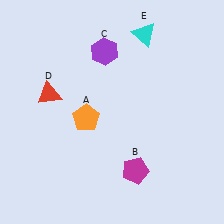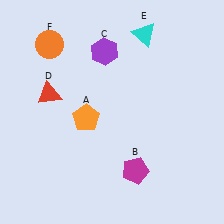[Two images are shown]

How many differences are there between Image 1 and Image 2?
There is 1 difference between the two images.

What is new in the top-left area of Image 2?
An orange circle (F) was added in the top-left area of Image 2.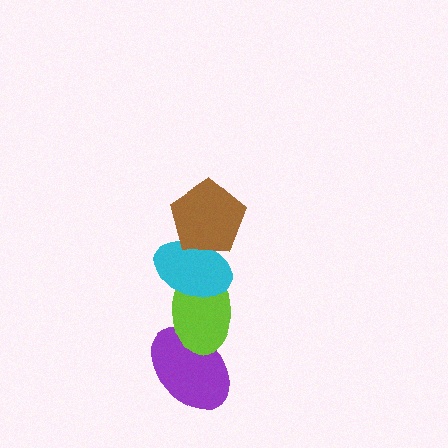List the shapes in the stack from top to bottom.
From top to bottom: the brown pentagon, the cyan ellipse, the lime ellipse, the purple ellipse.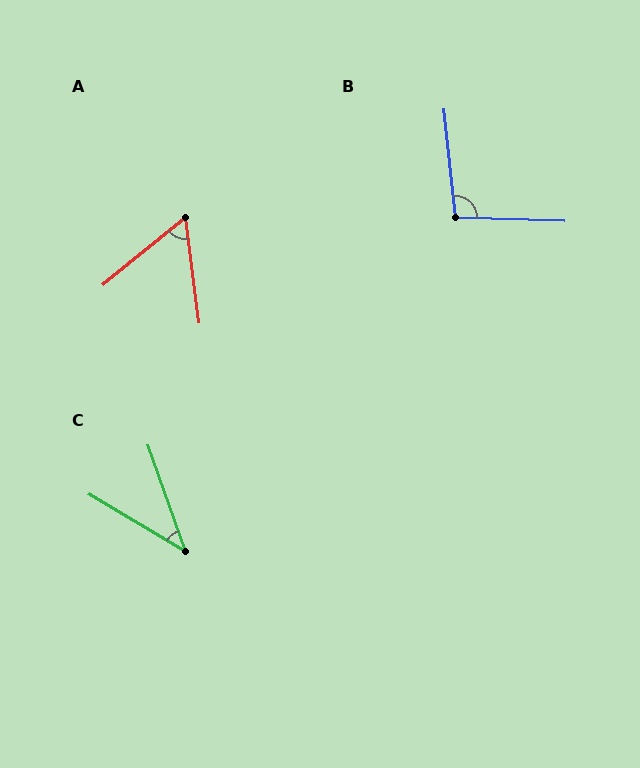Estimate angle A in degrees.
Approximately 58 degrees.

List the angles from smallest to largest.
C (40°), A (58°), B (97°).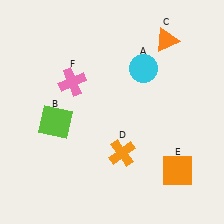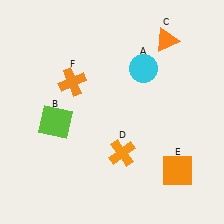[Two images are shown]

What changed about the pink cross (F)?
In Image 1, F is pink. In Image 2, it changed to orange.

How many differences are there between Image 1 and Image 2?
There is 1 difference between the two images.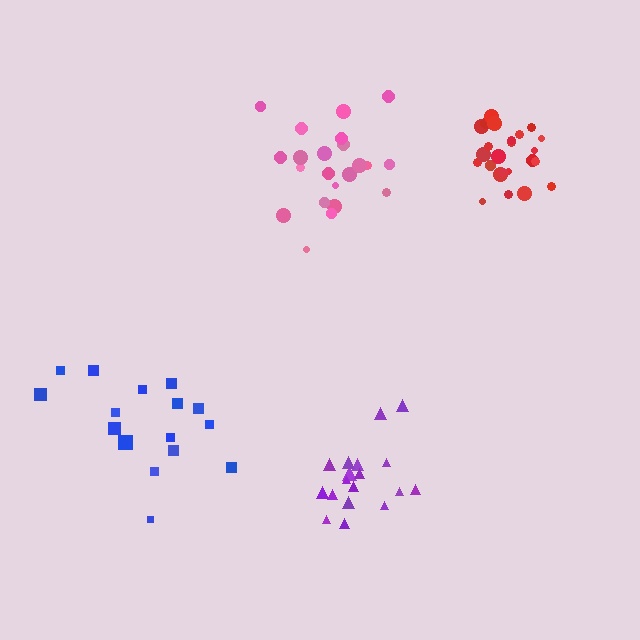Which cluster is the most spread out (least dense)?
Blue.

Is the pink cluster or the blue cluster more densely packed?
Pink.